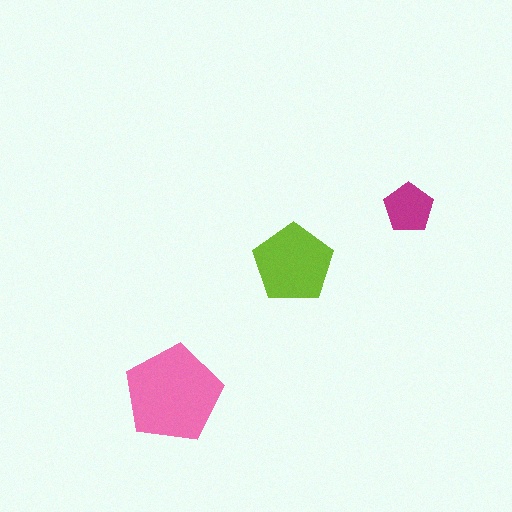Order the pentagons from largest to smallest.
the pink one, the lime one, the magenta one.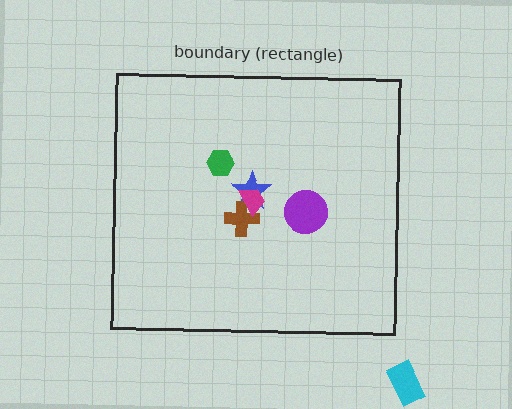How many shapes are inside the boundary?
5 inside, 1 outside.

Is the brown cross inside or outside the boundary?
Inside.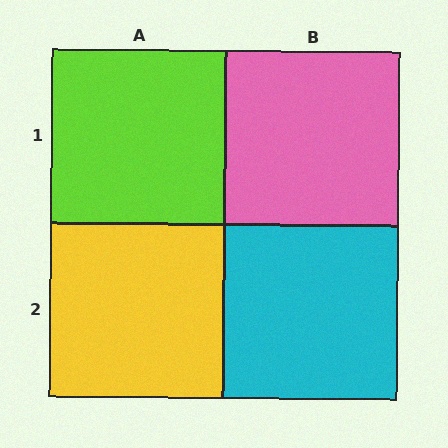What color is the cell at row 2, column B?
Cyan.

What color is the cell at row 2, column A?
Yellow.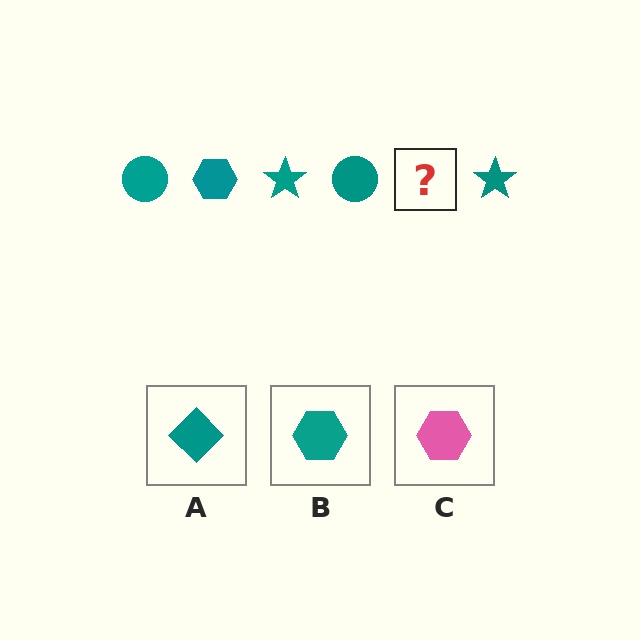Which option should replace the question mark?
Option B.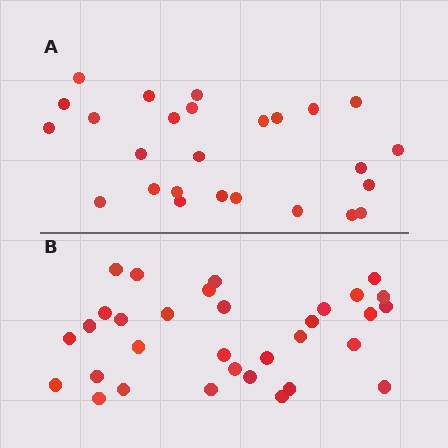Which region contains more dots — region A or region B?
Region B (the bottom region) has more dots.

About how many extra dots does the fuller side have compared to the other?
Region B has about 6 more dots than region A.